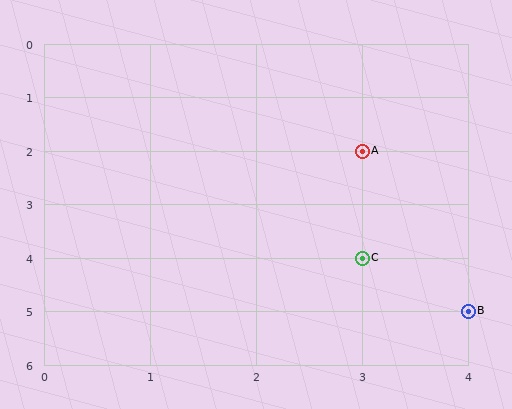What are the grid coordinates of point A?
Point A is at grid coordinates (3, 2).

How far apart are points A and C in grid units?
Points A and C are 2 rows apart.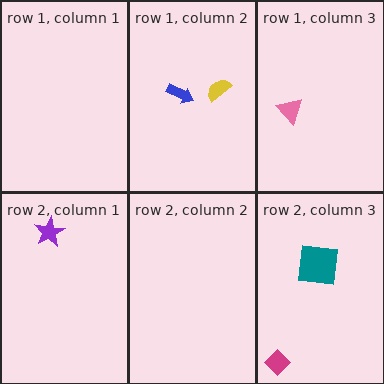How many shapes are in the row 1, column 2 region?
2.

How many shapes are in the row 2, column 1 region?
1.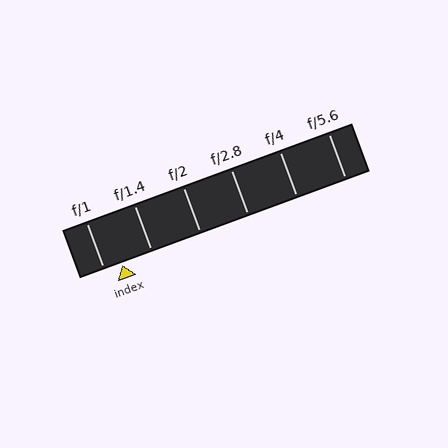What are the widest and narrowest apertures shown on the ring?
The widest aperture shown is f/1 and the narrowest is f/5.6.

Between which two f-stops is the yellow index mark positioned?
The index mark is between f/1 and f/1.4.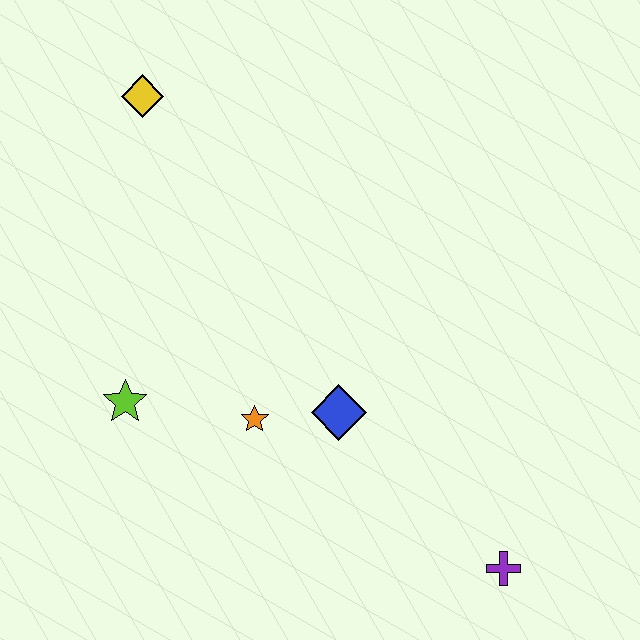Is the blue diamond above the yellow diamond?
No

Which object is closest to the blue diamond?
The orange star is closest to the blue diamond.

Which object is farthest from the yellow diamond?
The purple cross is farthest from the yellow diamond.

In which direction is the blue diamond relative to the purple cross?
The blue diamond is to the left of the purple cross.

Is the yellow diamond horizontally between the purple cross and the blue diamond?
No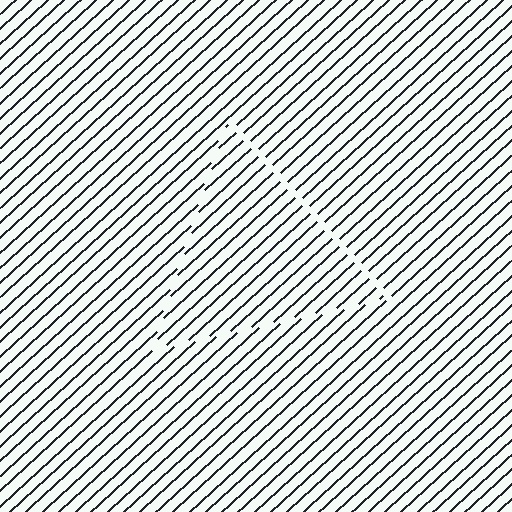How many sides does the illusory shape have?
3 sides — the line-ends trace a triangle.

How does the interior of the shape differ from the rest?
The interior of the shape contains the same grating, shifted by half a period — the contour is defined by the phase discontinuity where line-ends from the inner and outer gratings abut.